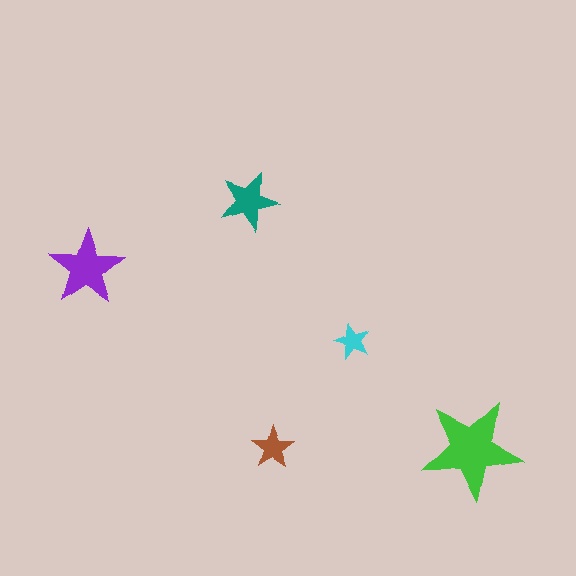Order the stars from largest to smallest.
the green one, the purple one, the teal one, the brown one, the cyan one.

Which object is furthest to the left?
The purple star is leftmost.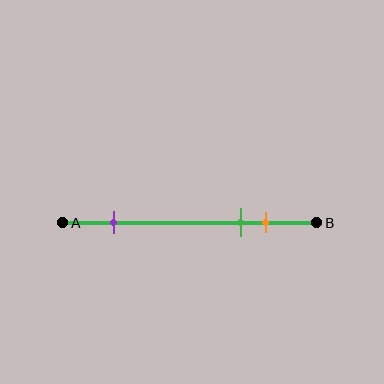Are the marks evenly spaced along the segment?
No, the marks are not evenly spaced.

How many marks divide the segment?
There are 3 marks dividing the segment.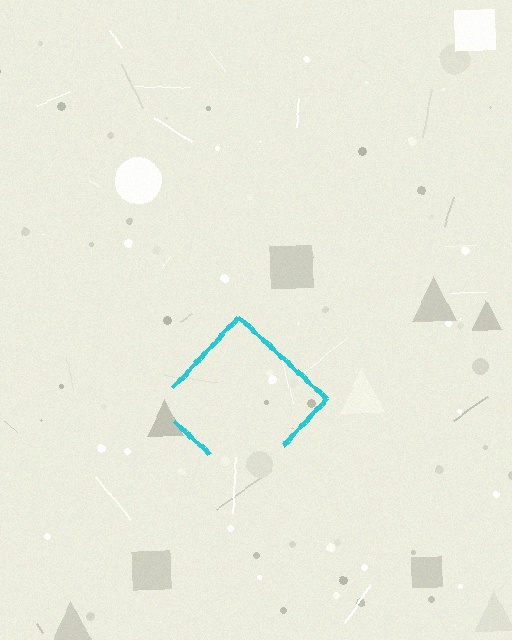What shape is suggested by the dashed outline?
The dashed outline suggests a diamond.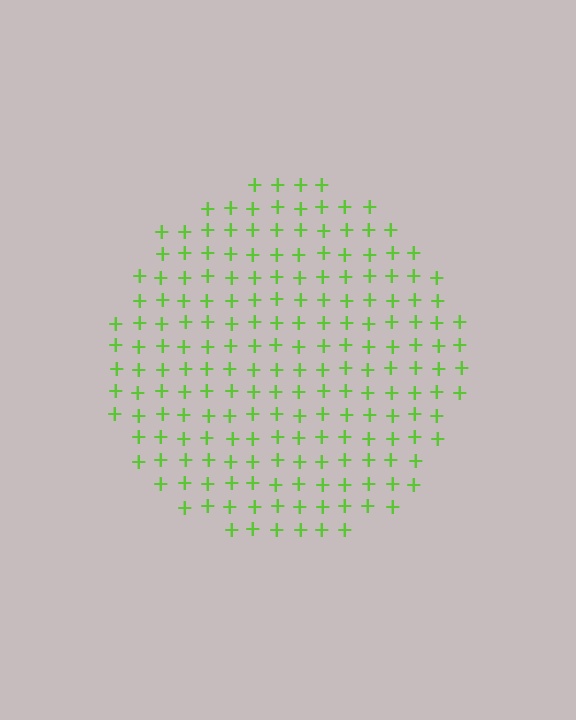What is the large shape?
The large shape is a circle.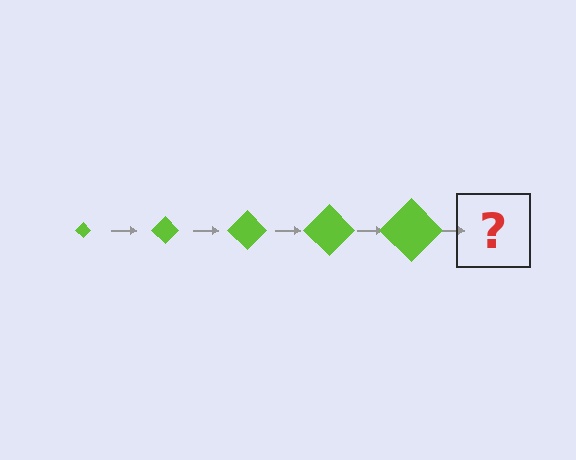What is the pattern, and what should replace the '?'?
The pattern is that the diamond gets progressively larger each step. The '?' should be a lime diamond, larger than the previous one.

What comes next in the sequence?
The next element should be a lime diamond, larger than the previous one.